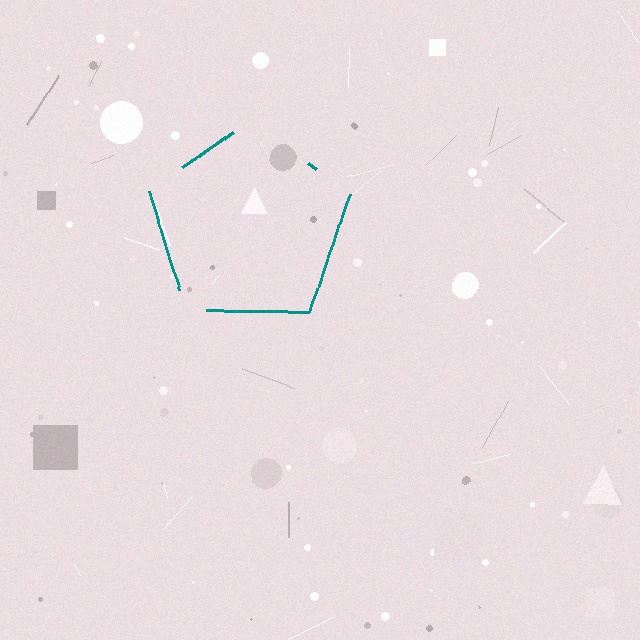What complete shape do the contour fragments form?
The contour fragments form a pentagon.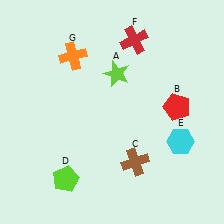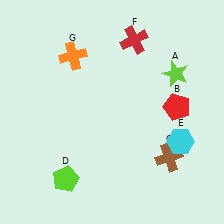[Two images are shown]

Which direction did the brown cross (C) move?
The brown cross (C) moved right.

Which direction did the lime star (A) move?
The lime star (A) moved right.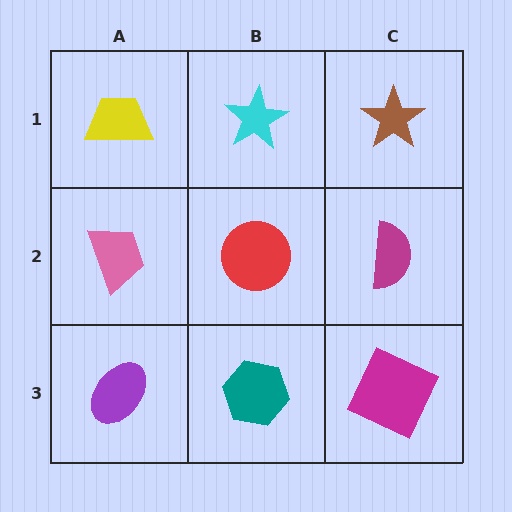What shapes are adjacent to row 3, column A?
A pink trapezoid (row 2, column A), a teal hexagon (row 3, column B).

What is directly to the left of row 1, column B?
A yellow trapezoid.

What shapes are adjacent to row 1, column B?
A red circle (row 2, column B), a yellow trapezoid (row 1, column A), a brown star (row 1, column C).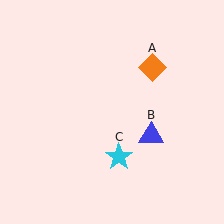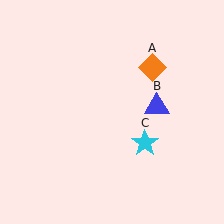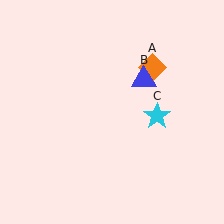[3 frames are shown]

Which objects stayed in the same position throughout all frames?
Orange diamond (object A) remained stationary.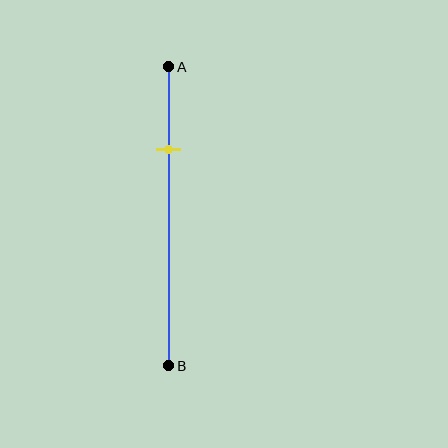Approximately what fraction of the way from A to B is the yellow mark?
The yellow mark is approximately 30% of the way from A to B.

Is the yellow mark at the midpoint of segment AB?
No, the mark is at about 30% from A, not at the 50% midpoint.